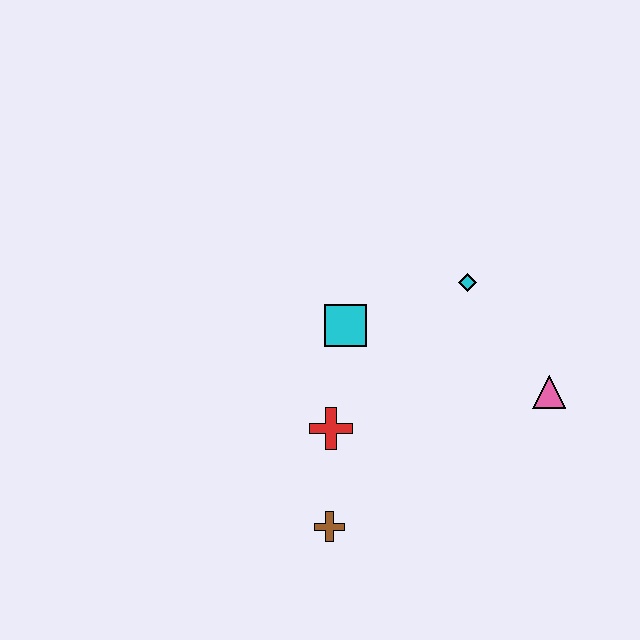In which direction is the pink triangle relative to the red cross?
The pink triangle is to the right of the red cross.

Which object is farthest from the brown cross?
The cyan diamond is farthest from the brown cross.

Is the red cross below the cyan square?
Yes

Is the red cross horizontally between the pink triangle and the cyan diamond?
No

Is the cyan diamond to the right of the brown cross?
Yes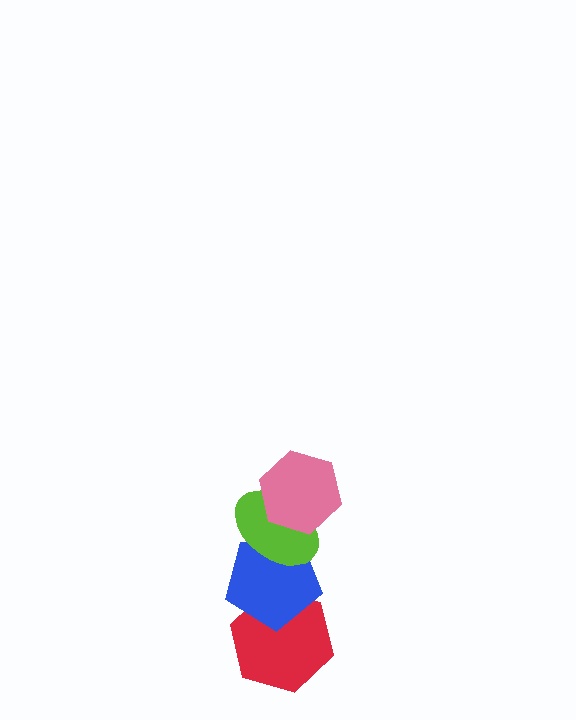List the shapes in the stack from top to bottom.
From top to bottom: the pink hexagon, the lime ellipse, the blue pentagon, the red hexagon.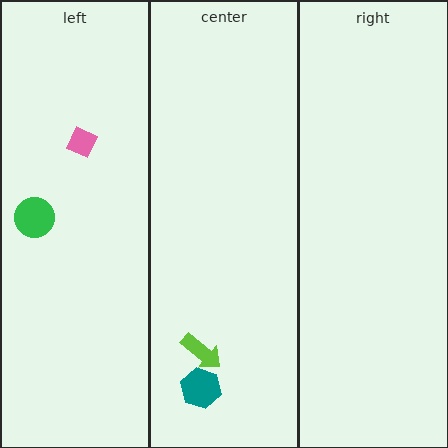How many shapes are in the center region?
2.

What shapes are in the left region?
The pink diamond, the green circle.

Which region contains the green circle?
The left region.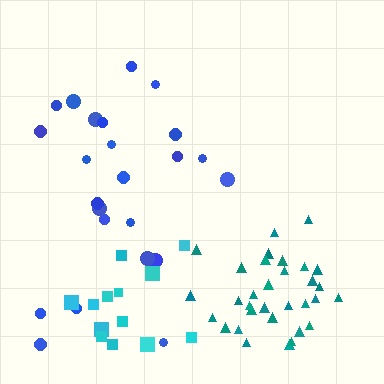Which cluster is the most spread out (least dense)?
Blue.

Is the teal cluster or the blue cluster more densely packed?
Teal.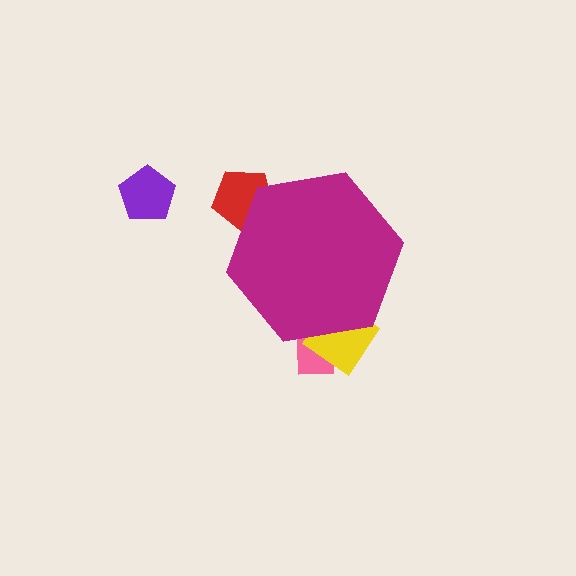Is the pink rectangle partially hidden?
Yes, the pink rectangle is partially hidden behind the magenta hexagon.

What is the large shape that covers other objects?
A magenta hexagon.